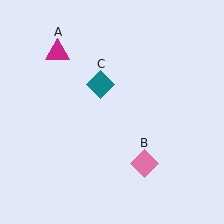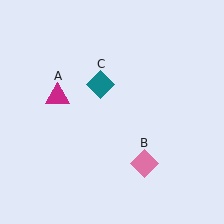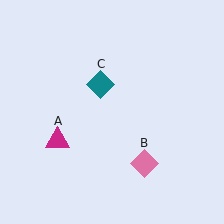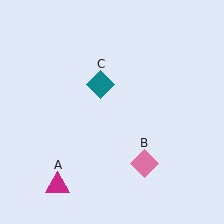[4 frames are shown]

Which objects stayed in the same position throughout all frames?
Pink diamond (object B) and teal diamond (object C) remained stationary.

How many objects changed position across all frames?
1 object changed position: magenta triangle (object A).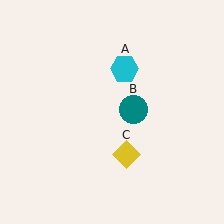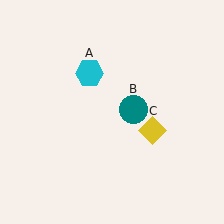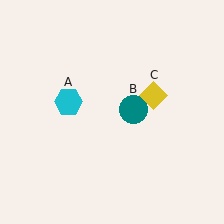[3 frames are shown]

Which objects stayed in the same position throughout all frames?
Teal circle (object B) remained stationary.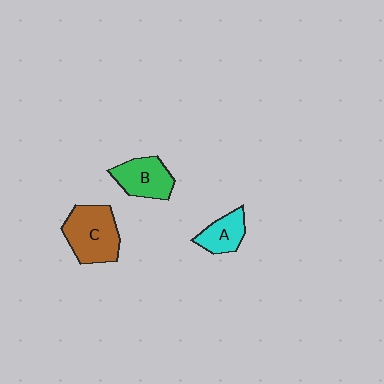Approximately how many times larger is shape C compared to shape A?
Approximately 1.8 times.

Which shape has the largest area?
Shape C (brown).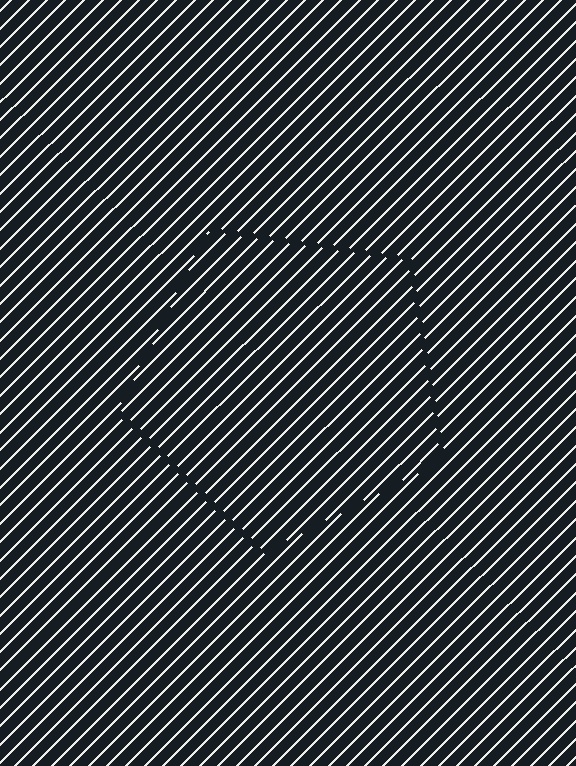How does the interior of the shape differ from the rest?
The interior of the shape contains the same grating, shifted by half a period — the contour is defined by the phase discontinuity where line-ends from the inner and outer gratings abut.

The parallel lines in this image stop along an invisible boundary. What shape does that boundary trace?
An illusory pentagon. The interior of the shape contains the same grating, shifted by half a period — the contour is defined by the phase discontinuity where line-ends from the inner and outer gratings abut.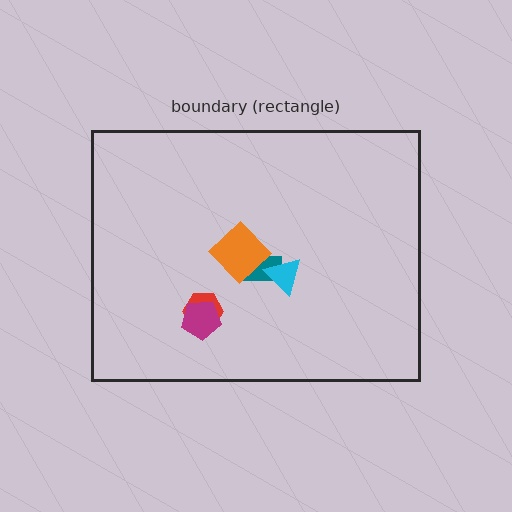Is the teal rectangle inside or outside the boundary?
Inside.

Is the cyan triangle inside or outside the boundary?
Inside.